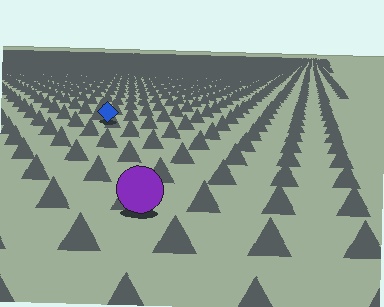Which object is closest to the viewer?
The purple circle is closest. The texture marks near it are larger and more spread out.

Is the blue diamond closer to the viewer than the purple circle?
No. The purple circle is closer — you can tell from the texture gradient: the ground texture is coarser near it.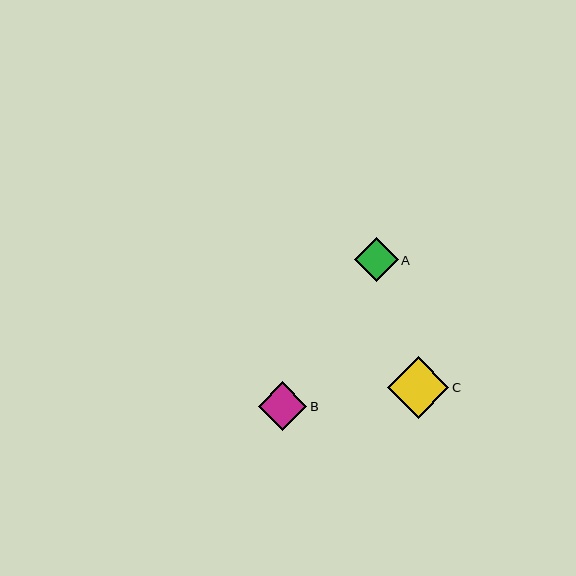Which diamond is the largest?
Diamond C is the largest with a size of approximately 61 pixels.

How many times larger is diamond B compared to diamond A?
Diamond B is approximately 1.1 times the size of diamond A.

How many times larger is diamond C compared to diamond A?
Diamond C is approximately 1.4 times the size of diamond A.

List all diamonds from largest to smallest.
From largest to smallest: C, B, A.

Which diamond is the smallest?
Diamond A is the smallest with a size of approximately 44 pixels.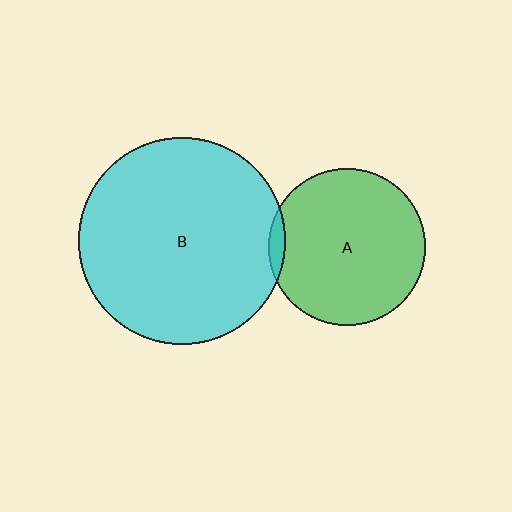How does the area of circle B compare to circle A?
Approximately 1.7 times.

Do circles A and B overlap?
Yes.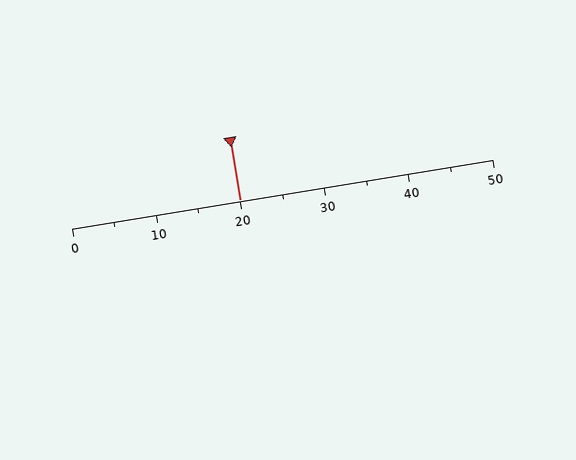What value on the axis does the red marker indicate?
The marker indicates approximately 20.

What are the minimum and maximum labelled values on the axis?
The axis runs from 0 to 50.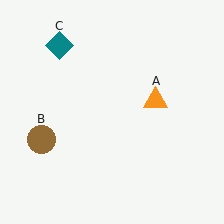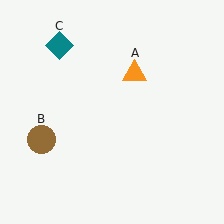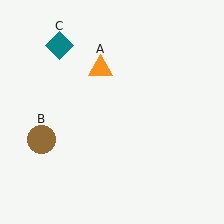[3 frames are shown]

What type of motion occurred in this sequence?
The orange triangle (object A) rotated counterclockwise around the center of the scene.